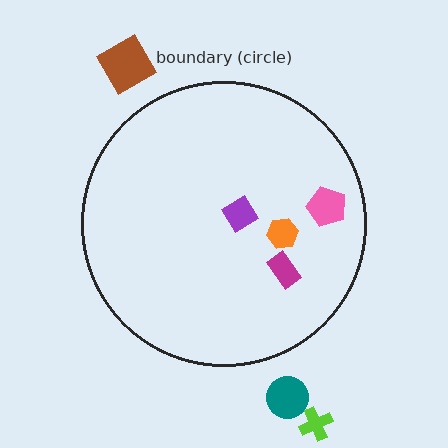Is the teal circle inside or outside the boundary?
Outside.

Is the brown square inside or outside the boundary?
Outside.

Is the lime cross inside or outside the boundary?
Outside.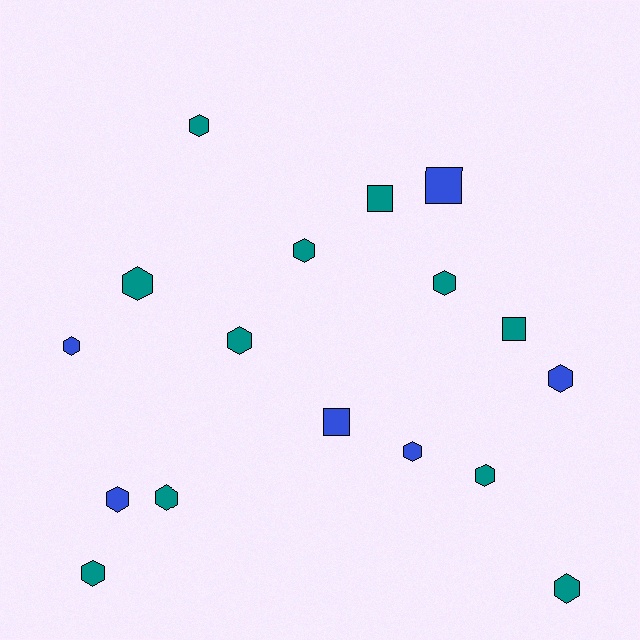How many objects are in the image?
There are 17 objects.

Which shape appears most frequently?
Hexagon, with 13 objects.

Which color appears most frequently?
Teal, with 11 objects.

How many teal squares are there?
There are 2 teal squares.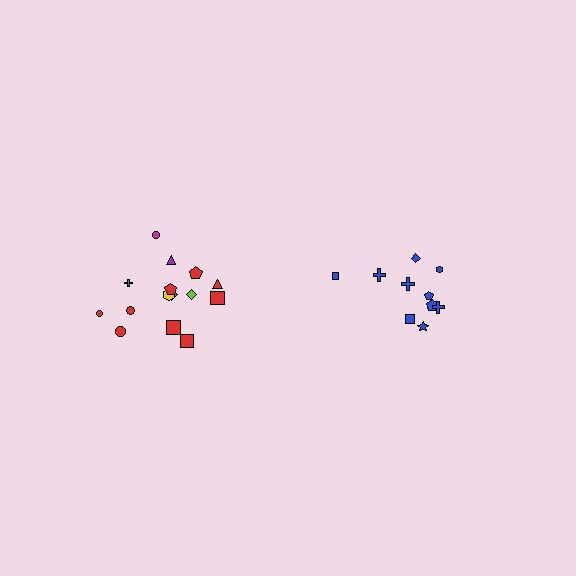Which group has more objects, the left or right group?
The left group.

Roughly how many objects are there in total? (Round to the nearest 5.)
Roughly 25 objects in total.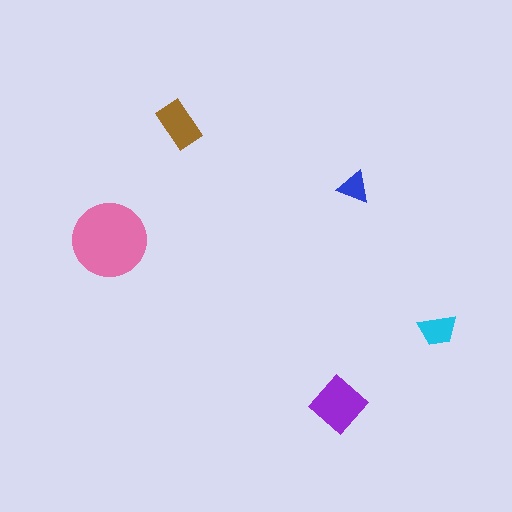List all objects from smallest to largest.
The blue triangle, the cyan trapezoid, the brown rectangle, the purple diamond, the pink circle.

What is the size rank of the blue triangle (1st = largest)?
5th.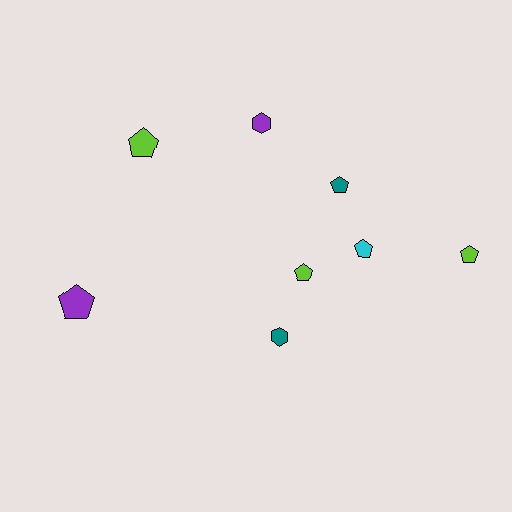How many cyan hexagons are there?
There are no cyan hexagons.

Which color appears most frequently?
Lime, with 3 objects.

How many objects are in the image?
There are 8 objects.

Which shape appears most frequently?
Pentagon, with 6 objects.